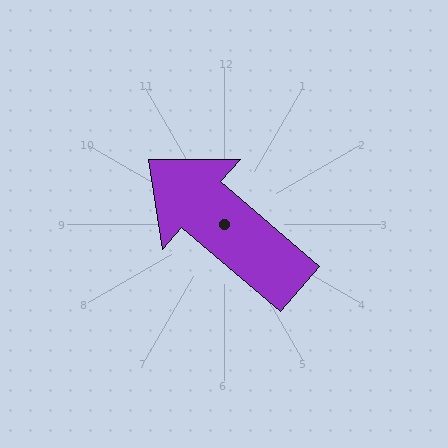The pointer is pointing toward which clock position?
Roughly 10 o'clock.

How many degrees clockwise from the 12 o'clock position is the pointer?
Approximately 311 degrees.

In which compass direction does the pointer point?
Northwest.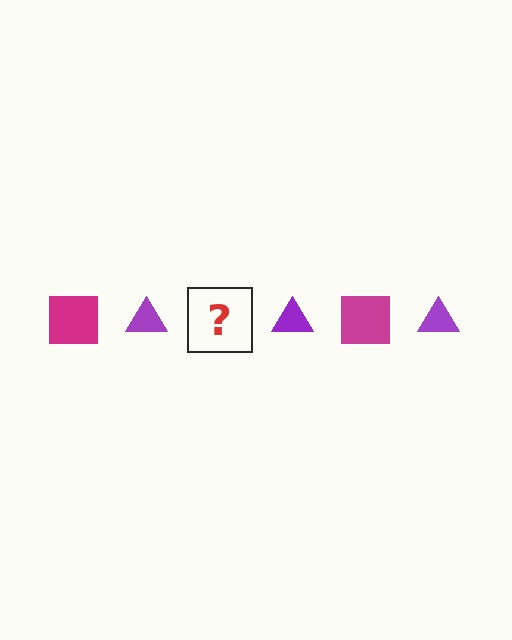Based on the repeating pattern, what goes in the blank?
The blank should be a magenta square.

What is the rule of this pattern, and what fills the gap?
The rule is that the pattern alternates between magenta square and purple triangle. The gap should be filled with a magenta square.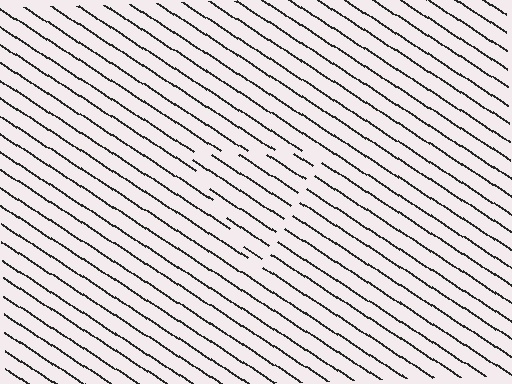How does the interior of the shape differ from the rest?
The interior of the shape contains the same grating, shifted by half a period — the contour is defined by the phase discontinuity where line-ends from the inner and outer gratings abut.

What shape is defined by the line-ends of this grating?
An illusory triangle. The interior of the shape contains the same grating, shifted by half a period — the contour is defined by the phase discontinuity where line-ends from the inner and outer gratings abut.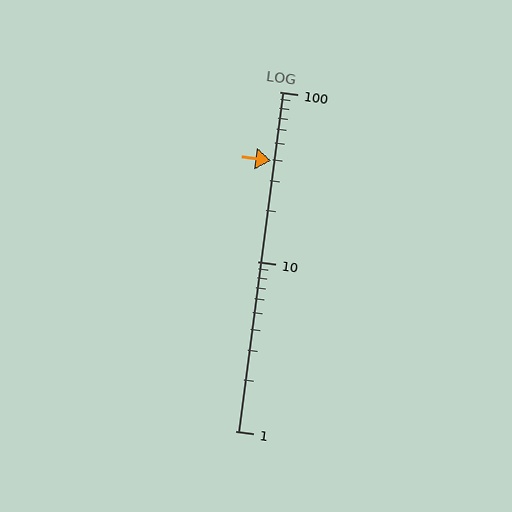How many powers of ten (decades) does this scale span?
The scale spans 2 decades, from 1 to 100.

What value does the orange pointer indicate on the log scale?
The pointer indicates approximately 39.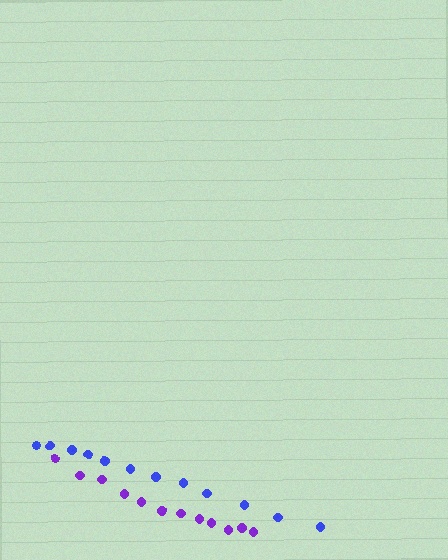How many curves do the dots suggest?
There are 2 distinct paths.